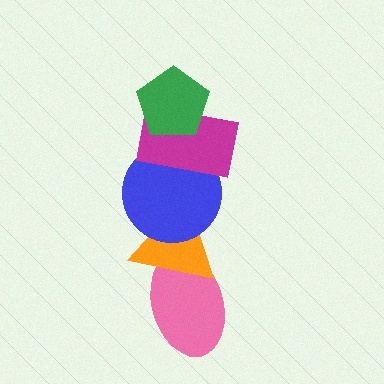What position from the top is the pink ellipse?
The pink ellipse is 5th from the top.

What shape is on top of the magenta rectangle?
The green pentagon is on top of the magenta rectangle.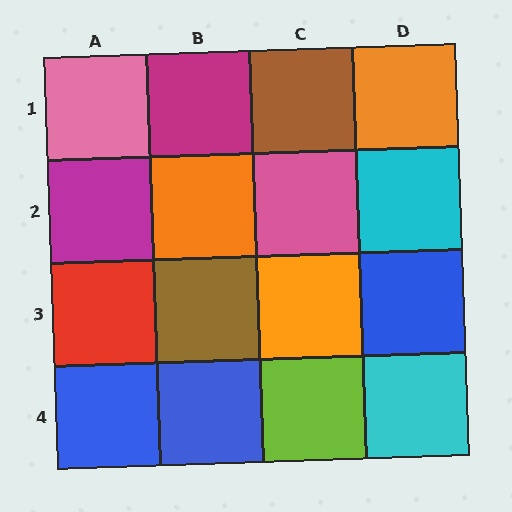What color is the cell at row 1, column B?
Magenta.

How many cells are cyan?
2 cells are cyan.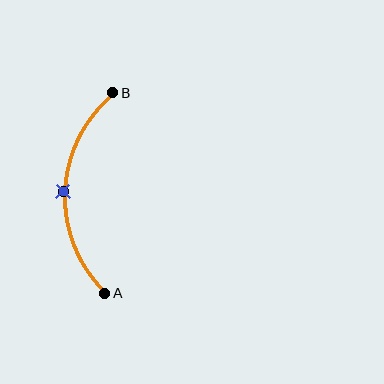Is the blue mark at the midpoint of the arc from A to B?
Yes. The blue mark lies on the arc at equal arc-length from both A and B — it is the arc midpoint.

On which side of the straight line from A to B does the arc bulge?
The arc bulges to the left of the straight line connecting A and B.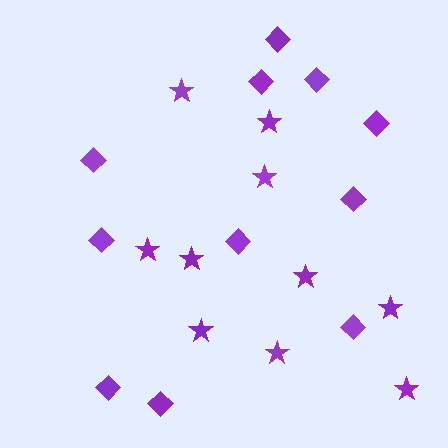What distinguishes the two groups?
There are 2 groups: one group of stars (10) and one group of diamonds (11).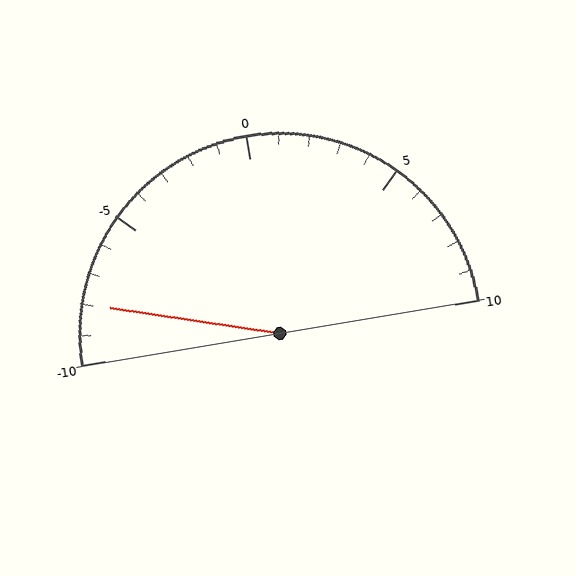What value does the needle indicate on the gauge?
The needle indicates approximately -8.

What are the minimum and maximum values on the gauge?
The gauge ranges from -10 to 10.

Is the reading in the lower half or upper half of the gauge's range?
The reading is in the lower half of the range (-10 to 10).